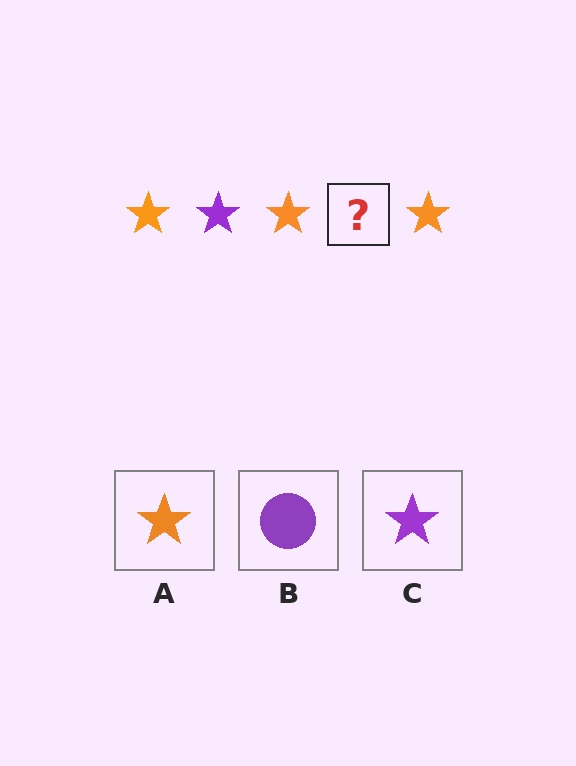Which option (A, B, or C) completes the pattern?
C.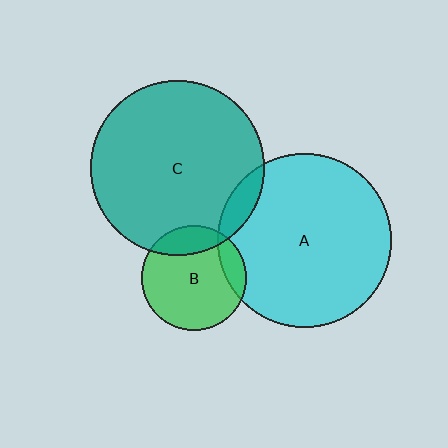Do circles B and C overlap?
Yes.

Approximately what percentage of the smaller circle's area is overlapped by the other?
Approximately 20%.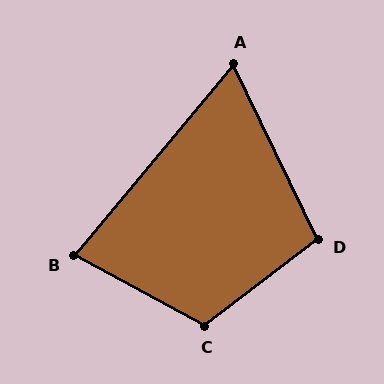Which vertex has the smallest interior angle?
A, at approximately 66 degrees.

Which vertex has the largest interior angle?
C, at approximately 114 degrees.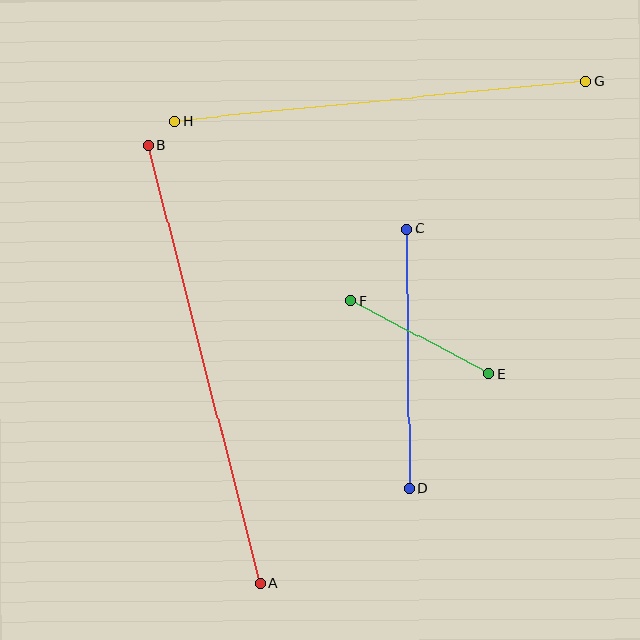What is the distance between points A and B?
The distance is approximately 453 pixels.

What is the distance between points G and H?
The distance is approximately 413 pixels.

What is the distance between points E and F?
The distance is approximately 156 pixels.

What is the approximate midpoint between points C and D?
The midpoint is at approximately (407, 358) pixels.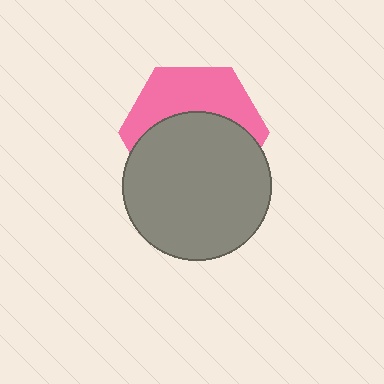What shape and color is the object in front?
The object in front is a gray circle.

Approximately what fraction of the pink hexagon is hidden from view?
Roughly 58% of the pink hexagon is hidden behind the gray circle.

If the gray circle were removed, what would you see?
You would see the complete pink hexagon.